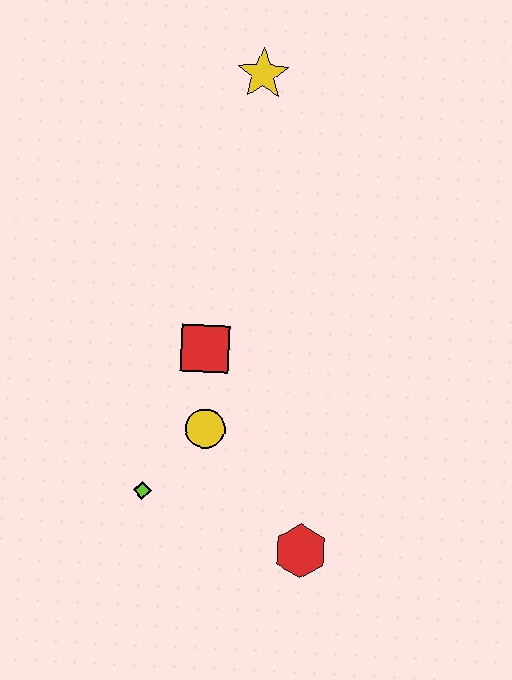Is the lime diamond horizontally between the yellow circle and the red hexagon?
No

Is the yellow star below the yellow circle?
No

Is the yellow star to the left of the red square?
No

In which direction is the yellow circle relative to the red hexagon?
The yellow circle is above the red hexagon.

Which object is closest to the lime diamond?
The yellow circle is closest to the lime diamond.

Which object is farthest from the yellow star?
The red hexagon is farthest from the yellow star.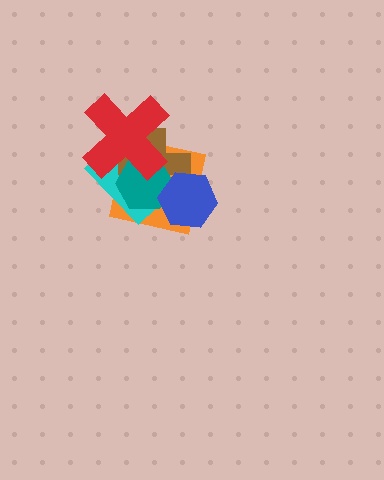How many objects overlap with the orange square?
5 objects overlap with the orange square.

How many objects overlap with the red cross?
4 objects overlap with the red cross.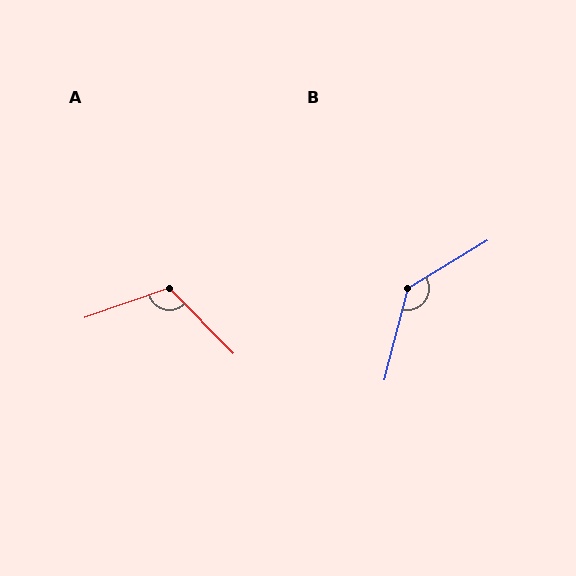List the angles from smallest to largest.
A (115°), B (136°).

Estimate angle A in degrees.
Approximately 115 degrees.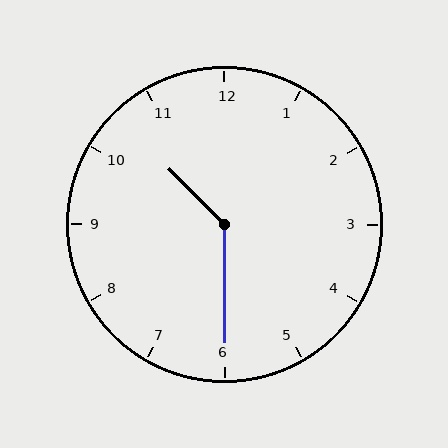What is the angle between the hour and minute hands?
Approximately 135 degrees.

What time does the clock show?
10:30.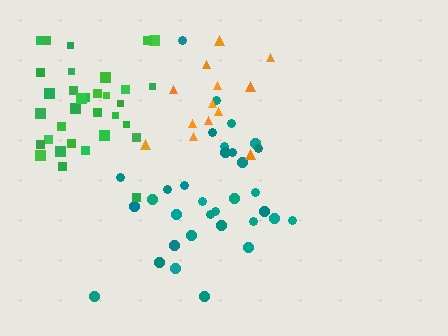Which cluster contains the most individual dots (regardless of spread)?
Teal (33).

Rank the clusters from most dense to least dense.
green, teal, orange.